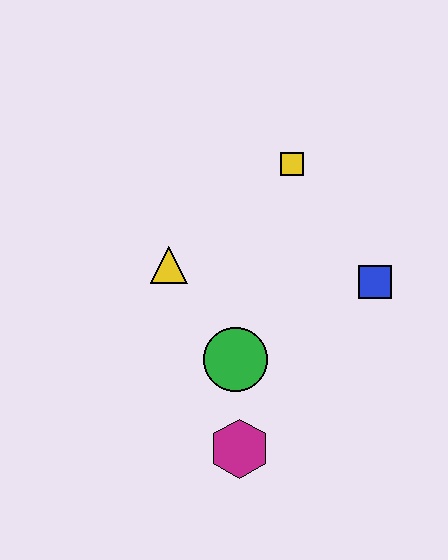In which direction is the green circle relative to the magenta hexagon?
The green circle is above the magenta hexagon.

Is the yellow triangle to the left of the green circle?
Yes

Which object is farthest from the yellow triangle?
The blue square is farthest from the yellow triangle.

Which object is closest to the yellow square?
The blue square is closest to the yellow square.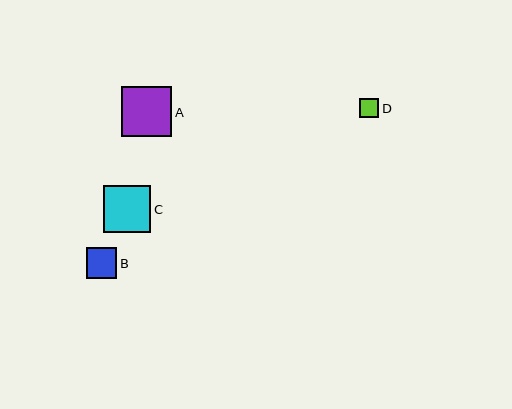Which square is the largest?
Square A is the largest with a size of approximately 50 pixels.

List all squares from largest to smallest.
From largest to smallest: A, C, B, D.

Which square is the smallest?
Square D is the smallest with a size of approximately 19 pixels.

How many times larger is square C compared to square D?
Square C is approximately 2.5 times the size of square D.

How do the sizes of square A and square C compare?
Square A and square C are approximately the same size.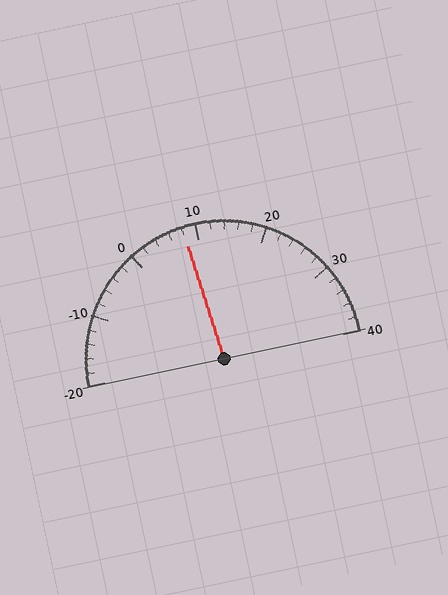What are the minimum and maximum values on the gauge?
The gauge ranges from -20 to 40.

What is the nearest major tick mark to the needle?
The nearest major tick mark is 10.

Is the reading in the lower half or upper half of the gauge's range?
The reading is in the lower half of the range (-20 to 40).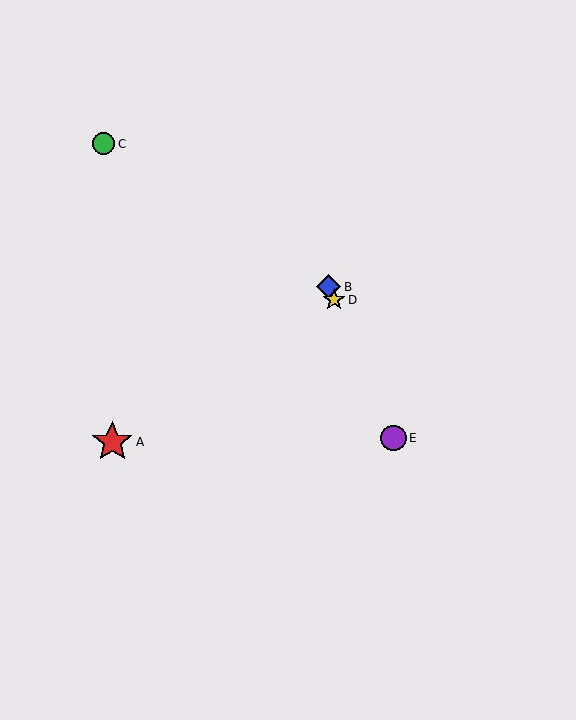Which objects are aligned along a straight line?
Objects B, D, E are aligned along a straight line.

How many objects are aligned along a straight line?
3 objects (B, D, E) are aligned along a straight line.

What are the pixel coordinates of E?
Object E is at (393, 438).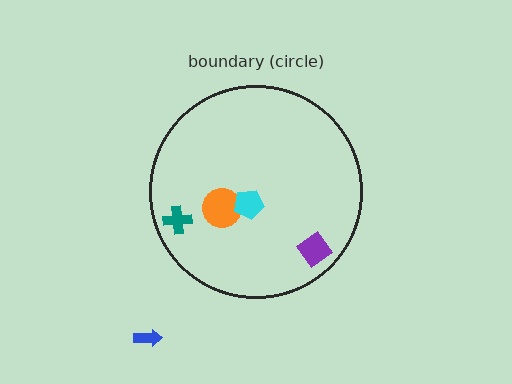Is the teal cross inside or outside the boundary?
Inside.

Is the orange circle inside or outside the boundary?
Inside.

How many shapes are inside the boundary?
4 inside, 1 outside.